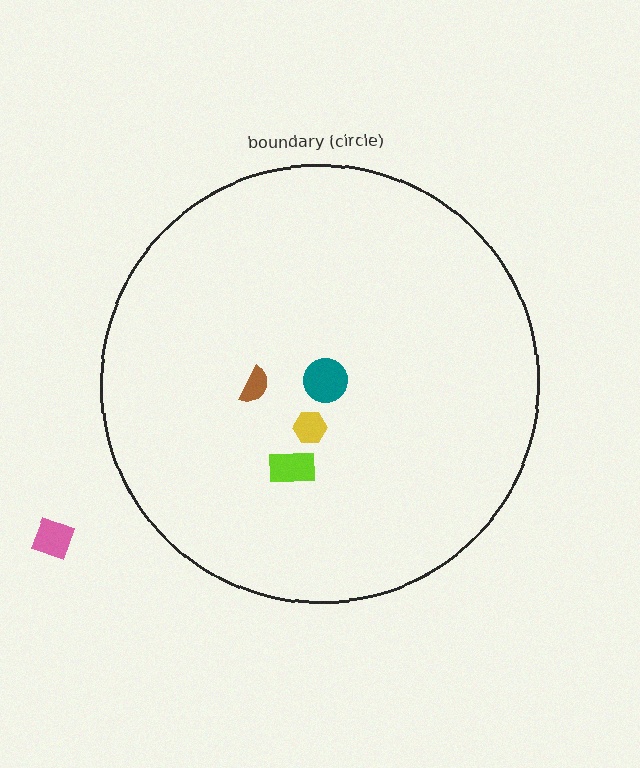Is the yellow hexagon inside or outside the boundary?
Inside.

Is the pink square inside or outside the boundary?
Outside.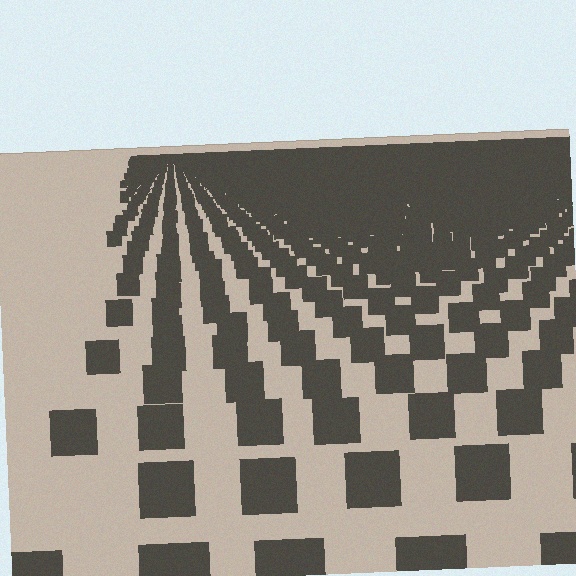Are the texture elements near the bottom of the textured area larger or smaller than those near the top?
Larger. Near the bottom, elements are closer to the viewer and appear at a bigger on-screen size.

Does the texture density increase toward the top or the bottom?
Density increases toward the top.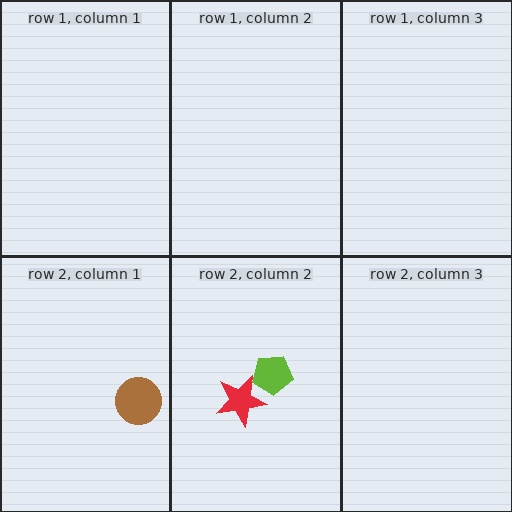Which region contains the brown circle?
The row 2, column 1 region.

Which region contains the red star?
The row 2, column 2 region.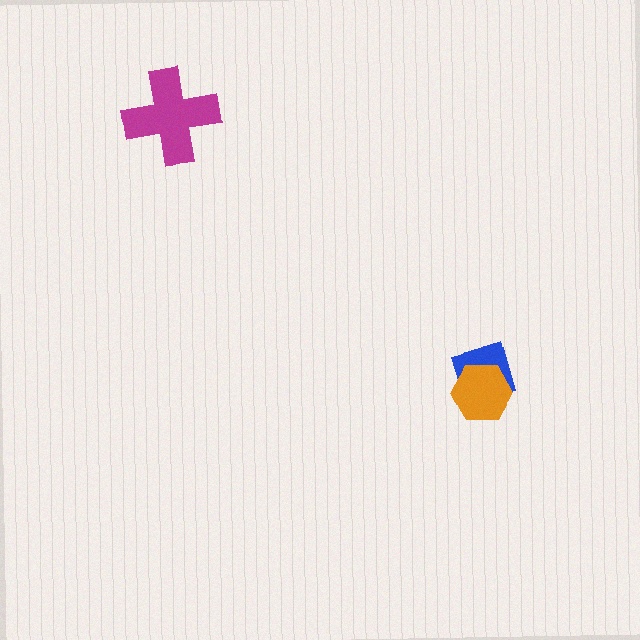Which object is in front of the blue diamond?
The orange hexagon is in front of the blue diamond.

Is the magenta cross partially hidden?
No, no other shape covers it.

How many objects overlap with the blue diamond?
1 object overlaps with the blue diamond.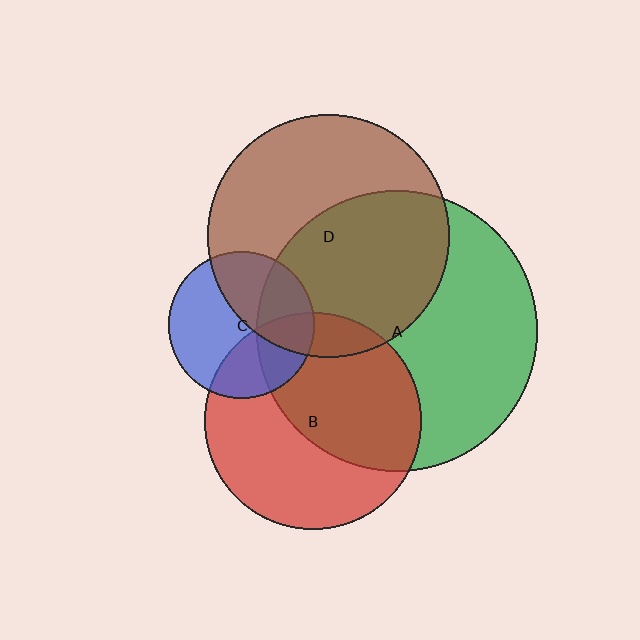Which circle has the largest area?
Circle A (green).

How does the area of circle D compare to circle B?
Approximately 1.2 times.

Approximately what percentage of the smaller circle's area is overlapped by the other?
Approximately 50%.